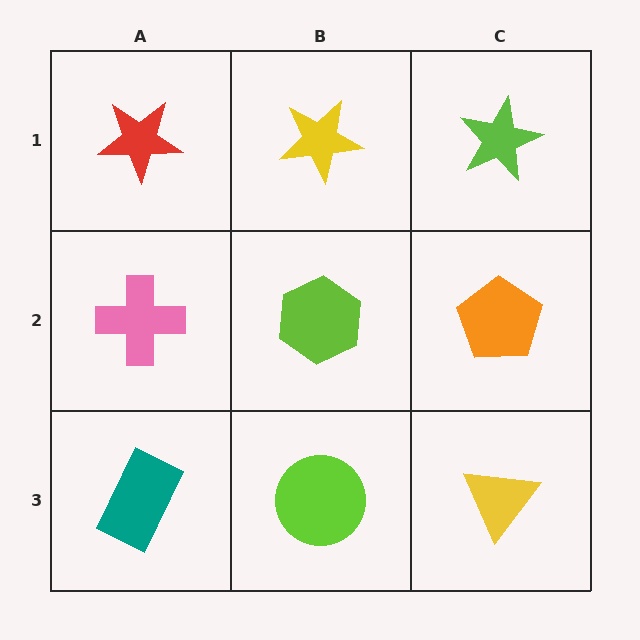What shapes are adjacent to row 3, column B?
A lime hexagon (row 2, column B), a teal rectangle (row 3, column A), a yellow triangle (row 3, column C).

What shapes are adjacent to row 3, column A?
A pink cross (row 2, column A), a lime circle (row 3, column B).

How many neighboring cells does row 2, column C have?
3.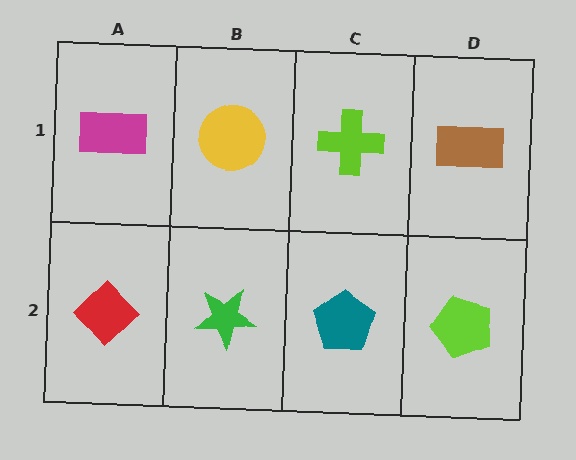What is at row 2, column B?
A green star.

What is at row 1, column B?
A yellow circle.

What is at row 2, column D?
A lime pentagon.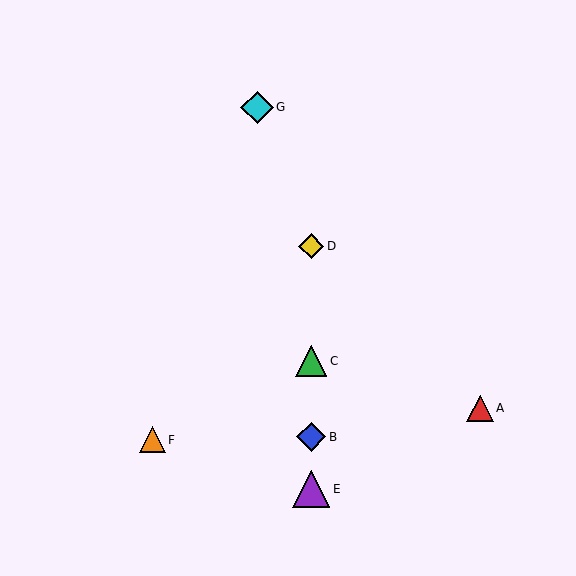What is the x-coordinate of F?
Object F is at x≈152.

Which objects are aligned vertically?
Objects B, C, D, E are aligned vertically.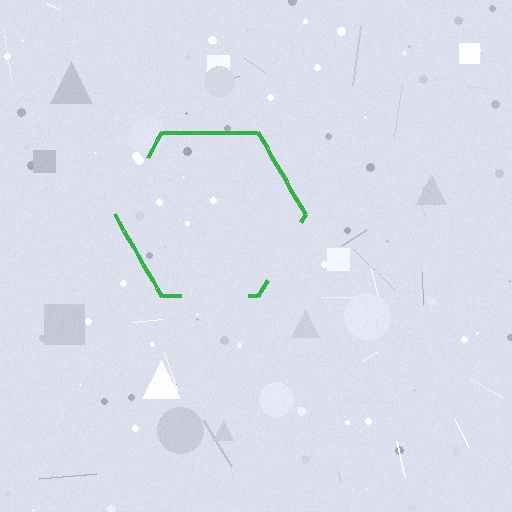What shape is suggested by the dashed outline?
The dashed outline suggests a hexagon.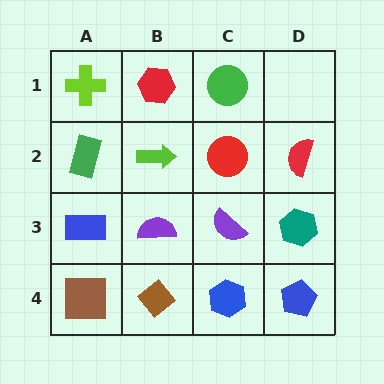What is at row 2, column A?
A green rectangle.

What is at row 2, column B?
A lime arrow.